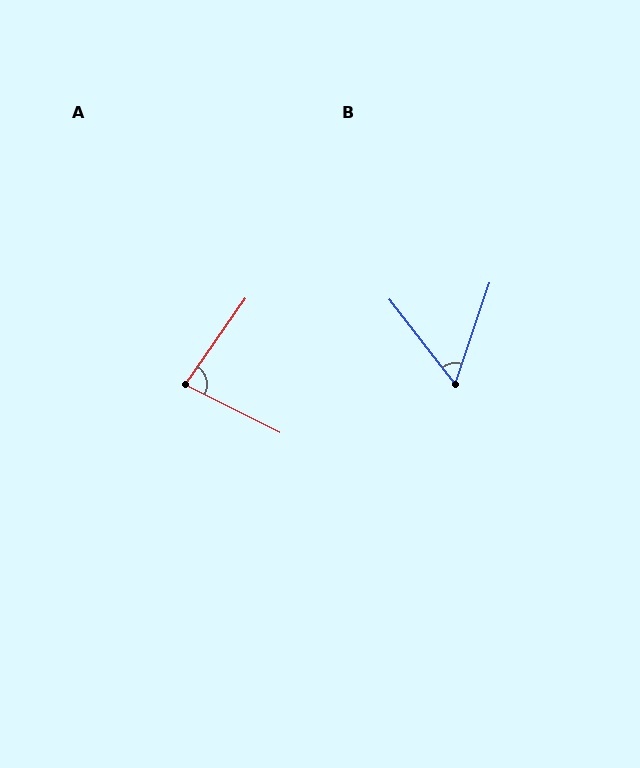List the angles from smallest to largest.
B (57°), A (81°).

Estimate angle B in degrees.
Approximately 57 degrees.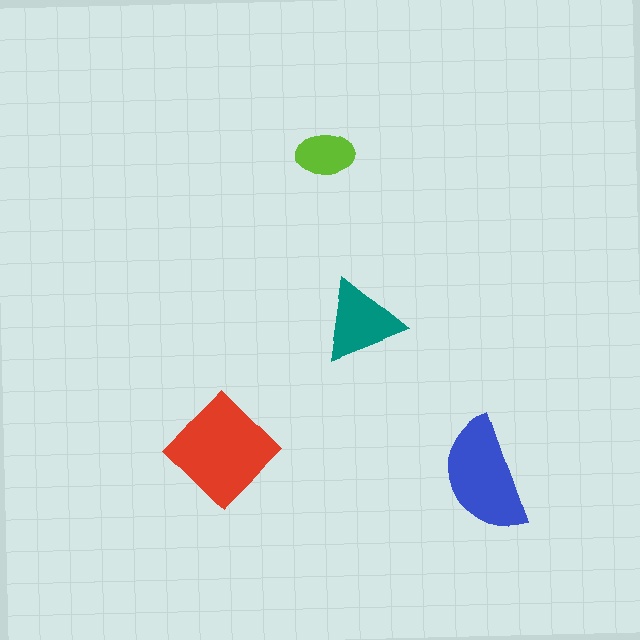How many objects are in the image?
There are 4 objects in the image.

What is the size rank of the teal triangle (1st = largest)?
3rd.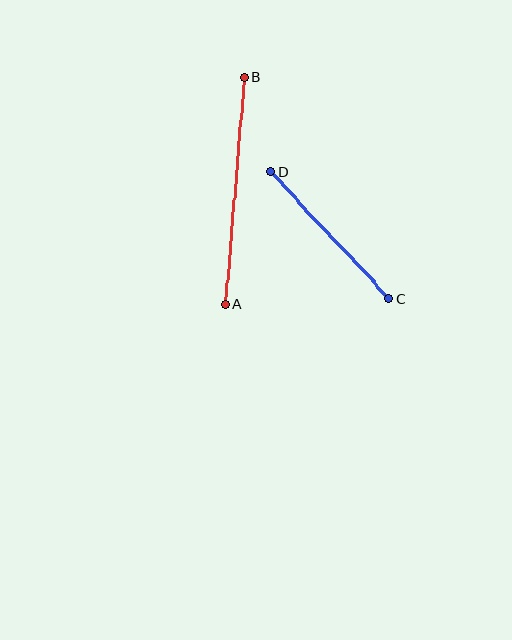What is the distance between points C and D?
The distance is approximately 173 pixels.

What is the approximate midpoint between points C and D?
The midpoint is at approximately (330, 235) pixels.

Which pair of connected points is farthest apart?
Points A and B are farthest apart.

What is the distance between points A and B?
The distance is approximately 227 pixels.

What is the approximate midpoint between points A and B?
The midpoint is at approximately (235, 190) pixels.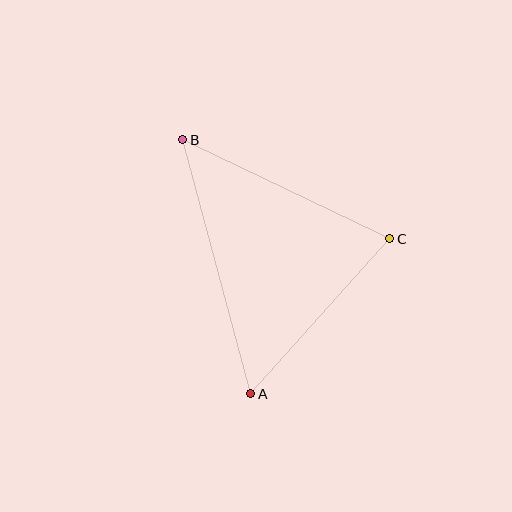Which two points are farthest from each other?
Points A and B are farthest from each other.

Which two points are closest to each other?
Points A and C are closest to each other.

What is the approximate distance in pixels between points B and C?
The distance between B and C is approximately 229 pixels.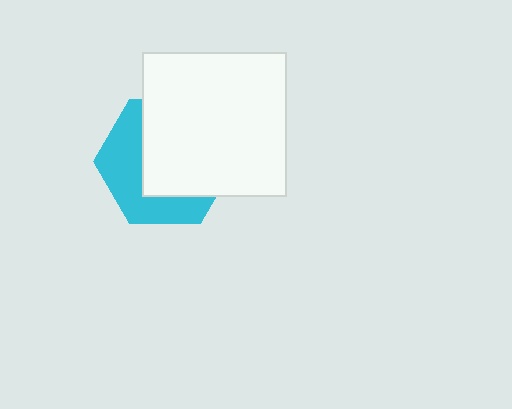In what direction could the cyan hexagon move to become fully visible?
The cyan hexagon could move toward the lower-left. That would shift it out from behind the white square entirely.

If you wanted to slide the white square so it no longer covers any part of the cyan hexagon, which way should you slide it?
Slide it toward the upper-right — that is the most direct way to separate the two shapes.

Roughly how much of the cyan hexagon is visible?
A small part of it is visible (roughly 41%).